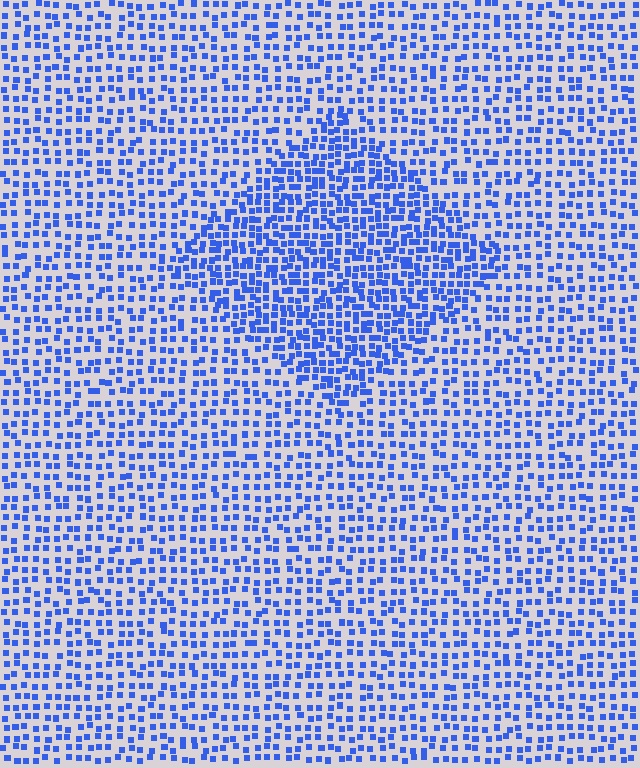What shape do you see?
I see a diamond.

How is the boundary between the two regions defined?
The boundary is defined by a change in element density (approximately 1.7x ratio). All elements are the same color, size, and shape.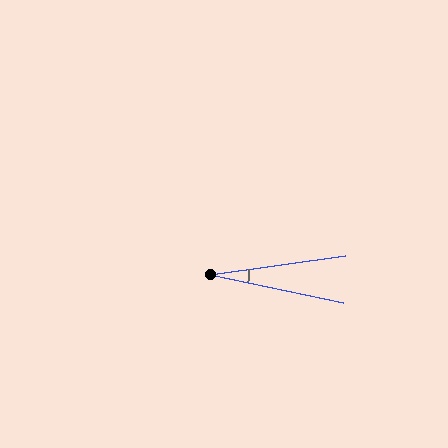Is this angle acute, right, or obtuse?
It is acute.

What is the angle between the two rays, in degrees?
Approximately 20 degrees.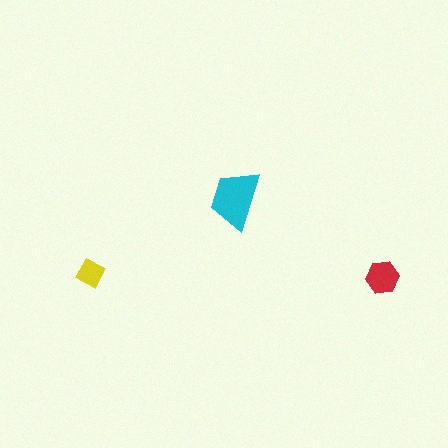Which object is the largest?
The cyan trapezoid.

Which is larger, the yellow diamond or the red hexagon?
The red hexagon.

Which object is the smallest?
The yellow diamond.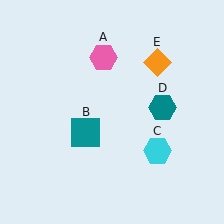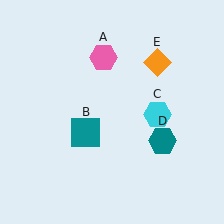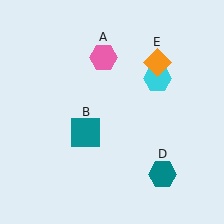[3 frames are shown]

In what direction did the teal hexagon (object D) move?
The teal hexagon (object D) moved down.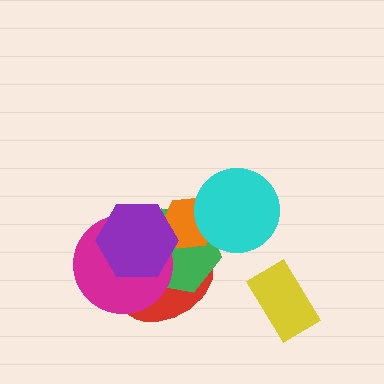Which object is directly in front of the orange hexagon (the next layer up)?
The purple hexagon is directly in front of the orange hexagon.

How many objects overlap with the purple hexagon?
4 objects overlap with the purple hexagon.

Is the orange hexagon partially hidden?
Yes, it is partially covered by another shape.